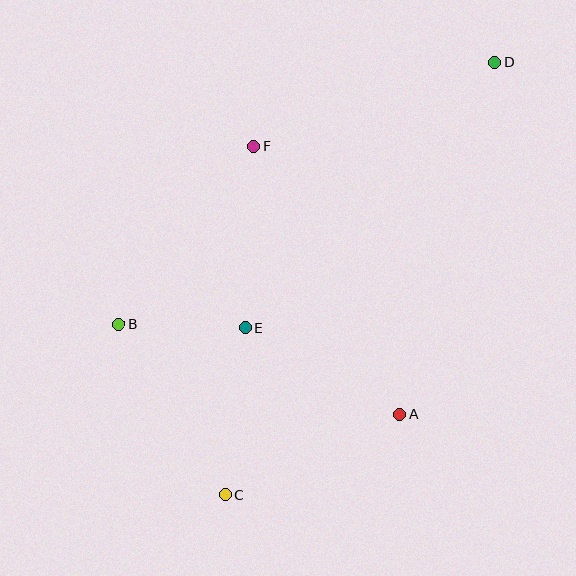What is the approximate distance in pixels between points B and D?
The distance between B and D is approximately 458 pixels.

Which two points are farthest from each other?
Points C and D are farthest from each other.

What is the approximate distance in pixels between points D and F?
The distance between D and F is approximately 256 pixels.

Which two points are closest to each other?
Points B and E are closest to each other.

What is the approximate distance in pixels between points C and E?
The distance between C and E is approximately 168 pixels.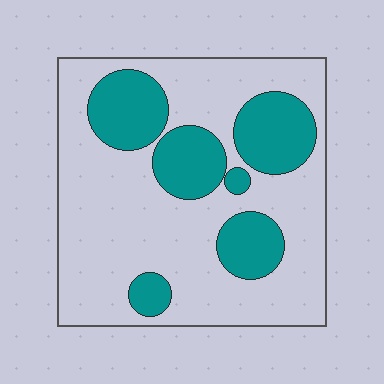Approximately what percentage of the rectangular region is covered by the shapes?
Approximately 30%.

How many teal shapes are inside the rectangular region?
6.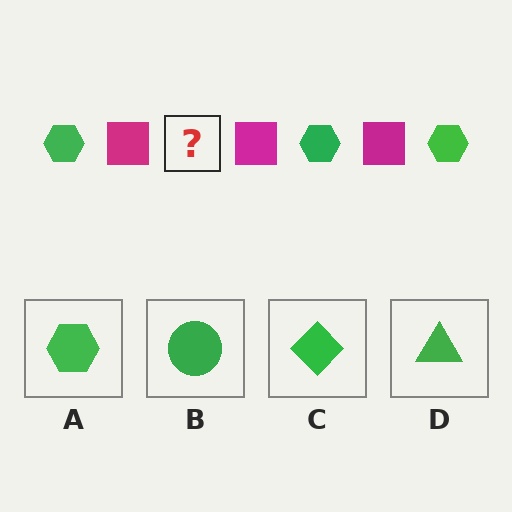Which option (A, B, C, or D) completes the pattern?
A.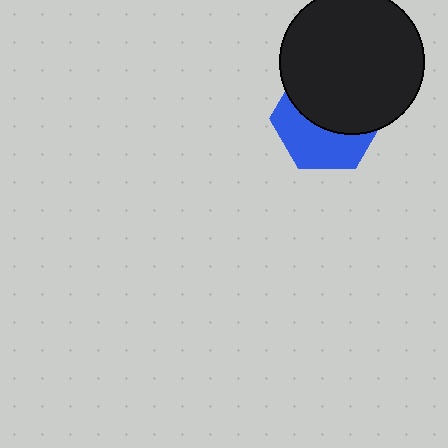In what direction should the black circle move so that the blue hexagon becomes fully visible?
The black circle should move up. That is the shortest direction to clear the overlap and leave the blue hexagon fully visible.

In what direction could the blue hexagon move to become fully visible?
The blue hexagon could move down. That would shift it out from behind the black circle entirely.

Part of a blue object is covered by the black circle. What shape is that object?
It is a hexagon.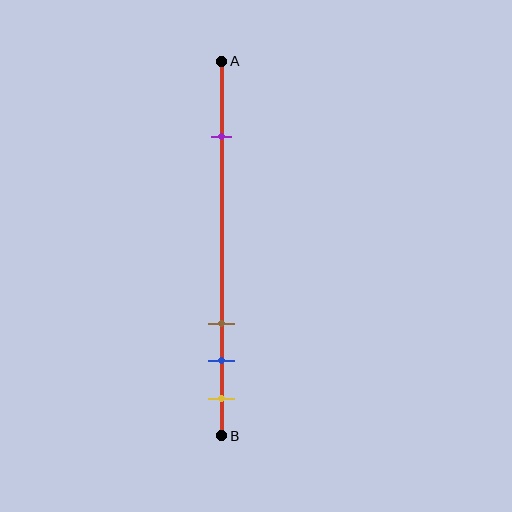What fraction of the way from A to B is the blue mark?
The blue mark is approximately 80% (0.8) of the way from A to B.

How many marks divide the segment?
There are 4 marks dividing the segment.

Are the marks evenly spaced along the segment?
No, the marks are not evenly spaced.